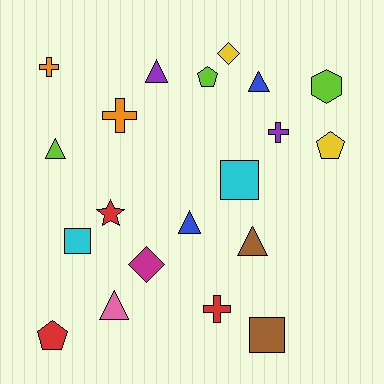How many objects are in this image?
There are 20 objects.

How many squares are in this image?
There are 3 squares.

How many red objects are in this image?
There are 3 red objects.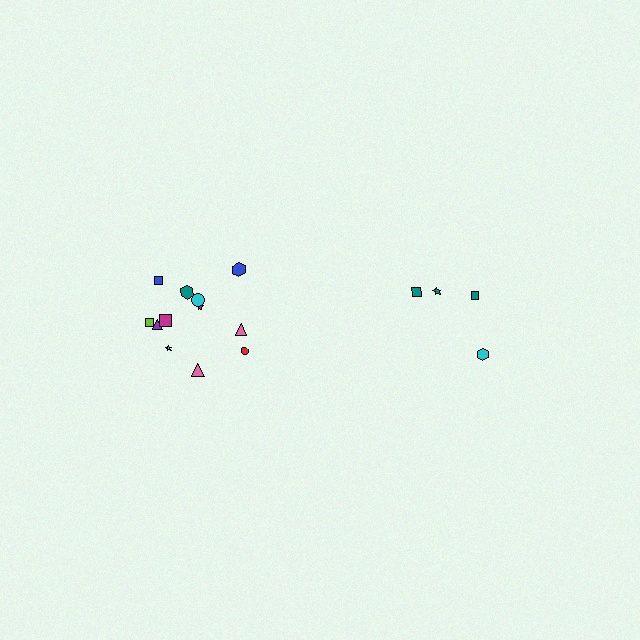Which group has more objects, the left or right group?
The left group.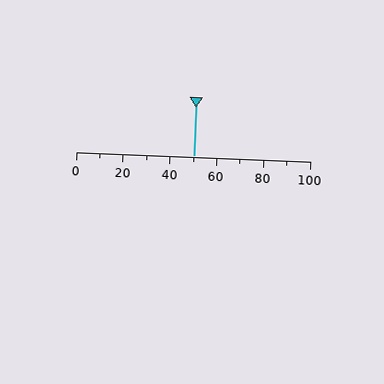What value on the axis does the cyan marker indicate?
The marker indicates approximately 50.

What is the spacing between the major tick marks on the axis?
The major ticks are spaced 20 apart.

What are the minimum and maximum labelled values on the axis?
The axis runs from 0 to 100.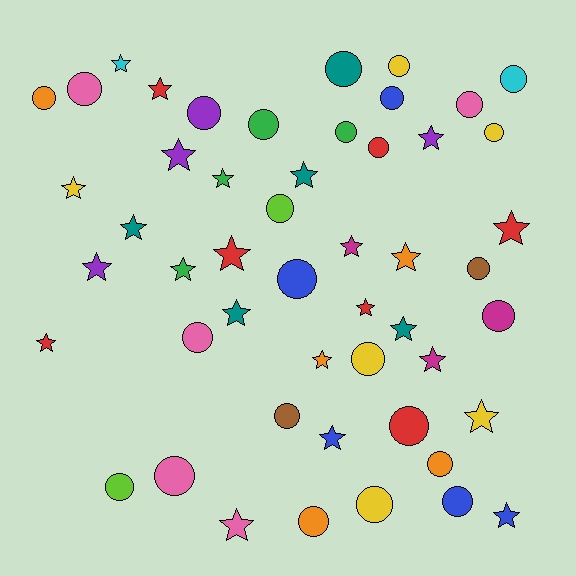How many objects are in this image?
There are 50 objects.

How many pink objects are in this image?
There are 5 pink objects.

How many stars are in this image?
There are 24 stars.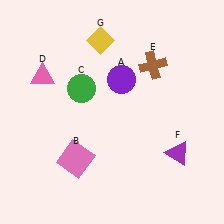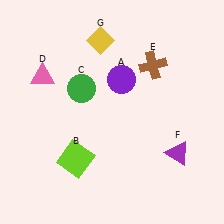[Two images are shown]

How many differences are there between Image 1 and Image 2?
There is 1 difference between the two images.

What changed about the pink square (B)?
In Image 1, B is pink. In Image 2, it changed to lime.